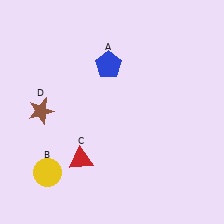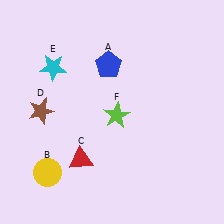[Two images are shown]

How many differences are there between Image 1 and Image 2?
There are 2 differences between the two images.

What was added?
A cyan star (E), a lime star (F) were added in Image 2.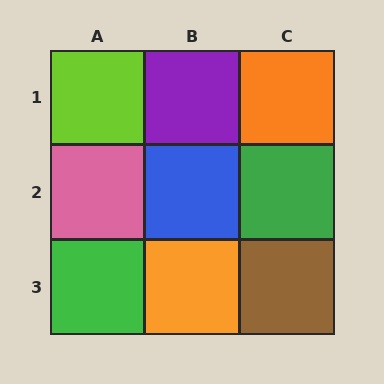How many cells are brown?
1 cell is brown.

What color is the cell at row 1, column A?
Lime.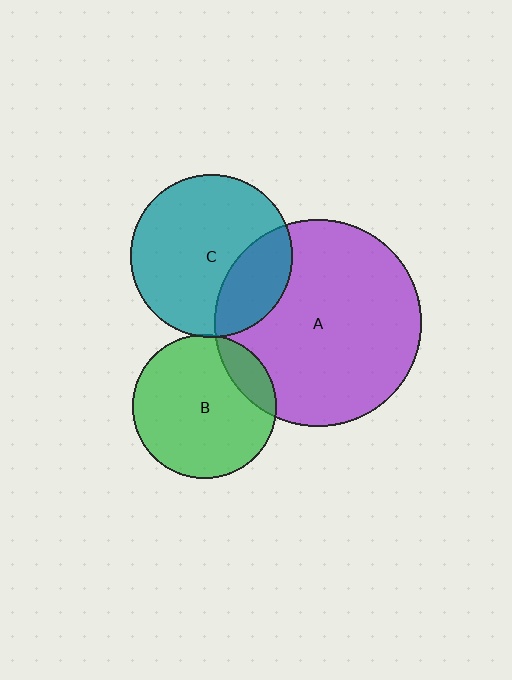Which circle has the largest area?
Circle A (purple).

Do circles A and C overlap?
Yes.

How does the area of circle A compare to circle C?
Approximately 1.6 times.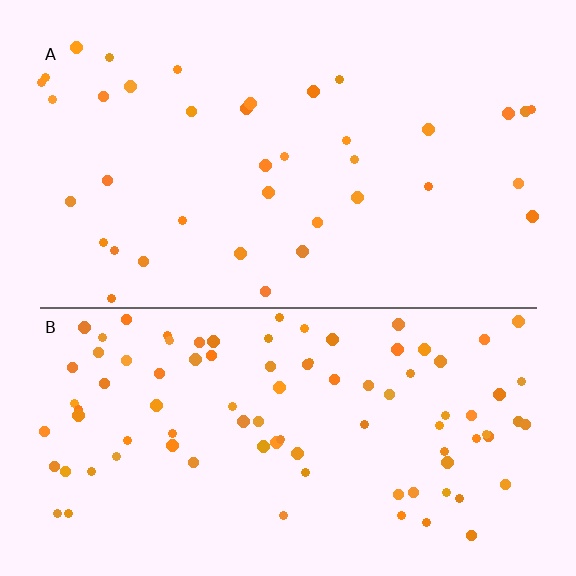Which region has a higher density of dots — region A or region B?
B (the bottom).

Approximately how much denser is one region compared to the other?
Approximately 2.4× — region B over region A.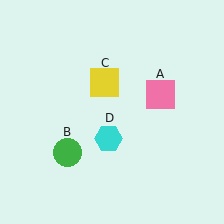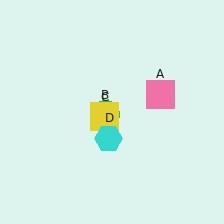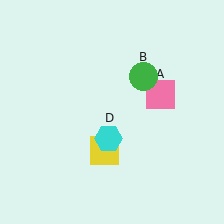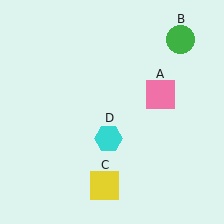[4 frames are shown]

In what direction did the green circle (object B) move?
The green circle (object B) moved up and to the right.